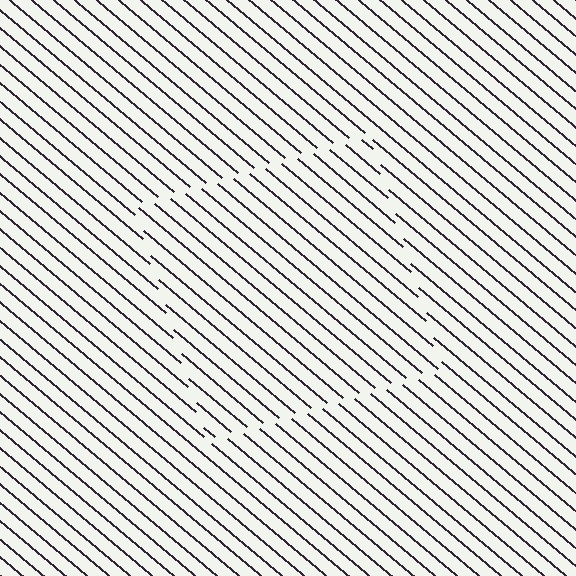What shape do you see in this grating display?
An illusory square. The interior of the shape contains the same grating, shifted by half a period — the contour is defined by the phase discontinuity where line-ends from the inner and outer gratings abut.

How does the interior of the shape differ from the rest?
The interior of the shape contains the same grating, shifted by half a period — the contour is defined by the phase discontinuity where line-ends from the inner and outer gratings abut.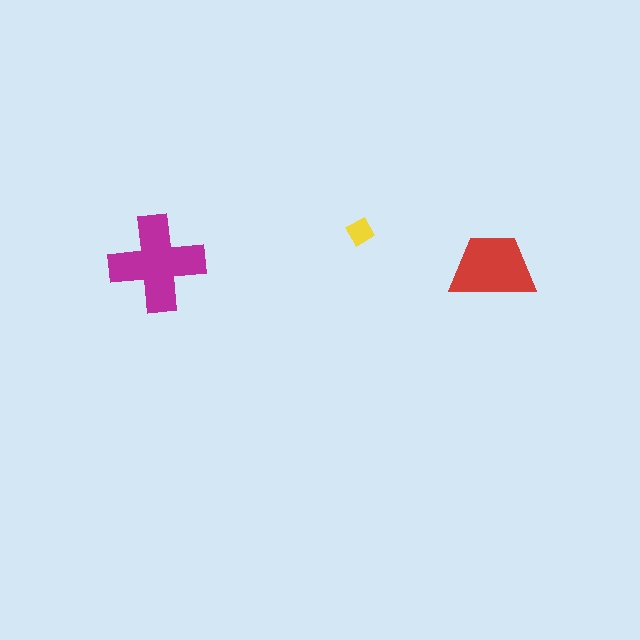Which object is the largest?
The magenta cross.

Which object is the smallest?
The yellow diamond.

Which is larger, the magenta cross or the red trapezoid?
The magenta cross.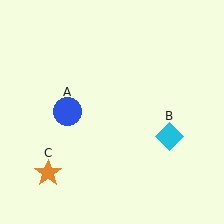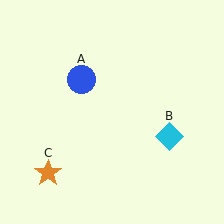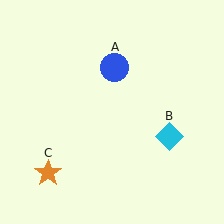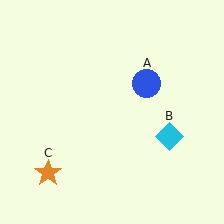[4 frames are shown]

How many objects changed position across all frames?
1 object changed position: blue circle (object A).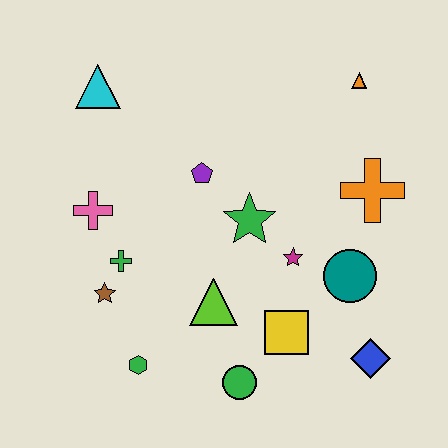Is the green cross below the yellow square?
No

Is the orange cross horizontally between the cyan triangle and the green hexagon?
No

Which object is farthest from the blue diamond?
The cyan triangle is farthest from the blue diamond.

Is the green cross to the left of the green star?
Yes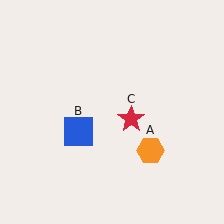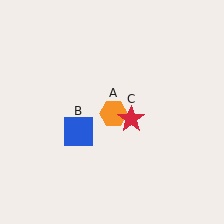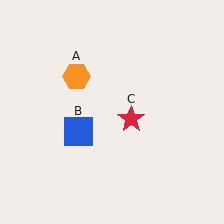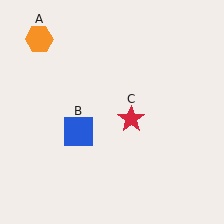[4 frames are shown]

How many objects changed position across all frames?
1 object changed position: orange hexagon (object A).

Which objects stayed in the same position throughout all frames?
Blue square (object B) and red star (object C) remained stationary.